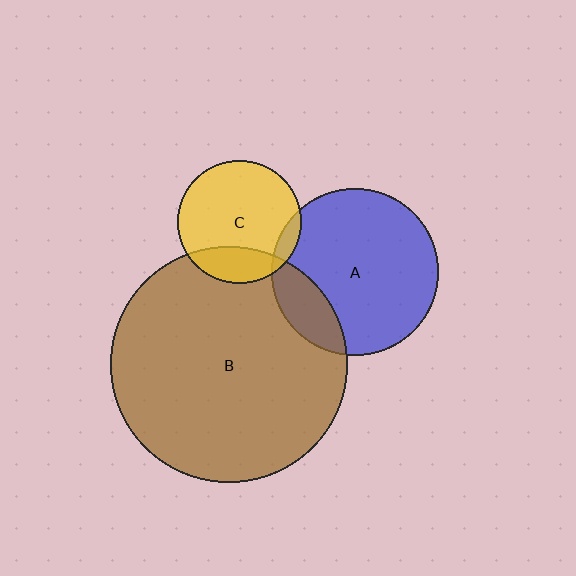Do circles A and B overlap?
Yes.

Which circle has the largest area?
Circle B (brown).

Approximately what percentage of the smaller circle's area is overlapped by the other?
Approximately 20%.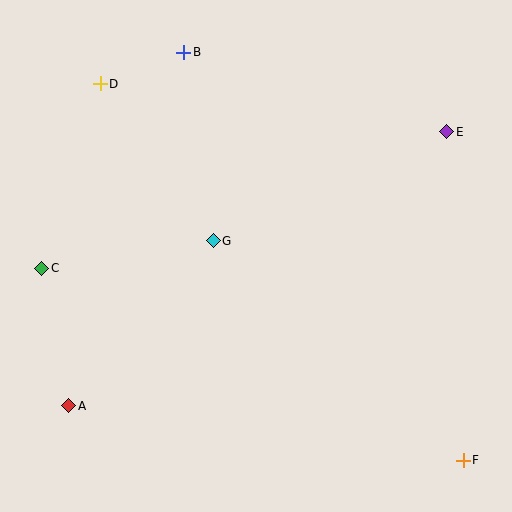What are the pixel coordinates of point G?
Point G is at (213, 241).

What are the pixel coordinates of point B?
Point B is at (184, 52).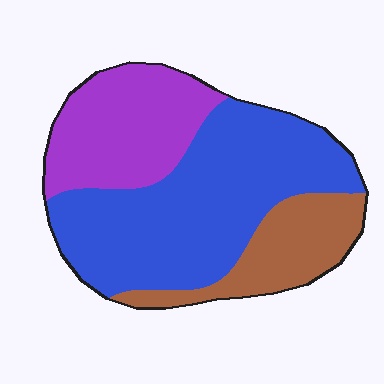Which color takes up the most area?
Blue, at roughly 55%.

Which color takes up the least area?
Brown, at roughly 20%.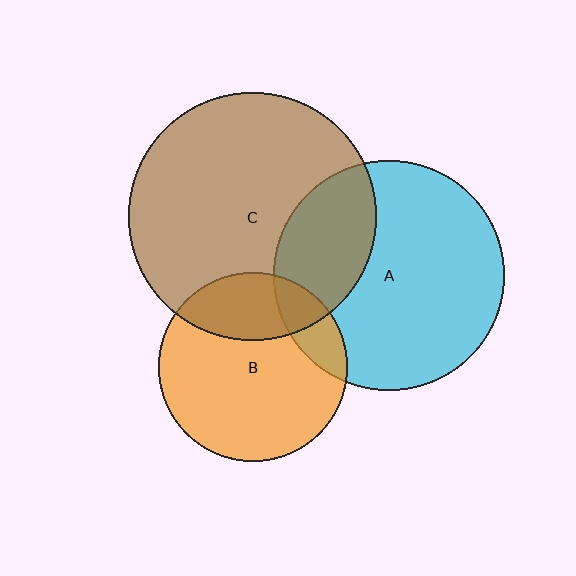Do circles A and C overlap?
Yes.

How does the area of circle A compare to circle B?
Approximately 1.5 times.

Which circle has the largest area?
Circle C (brown).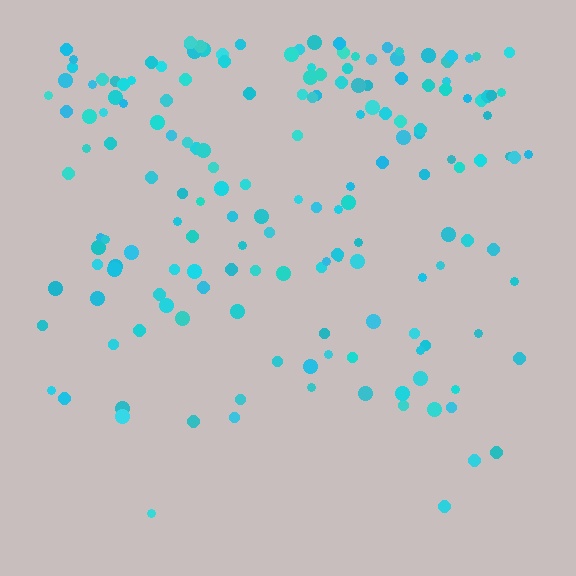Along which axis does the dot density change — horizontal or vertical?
Vertical.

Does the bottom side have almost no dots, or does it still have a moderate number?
Still a moderate number, just noticeably fewer than the top.